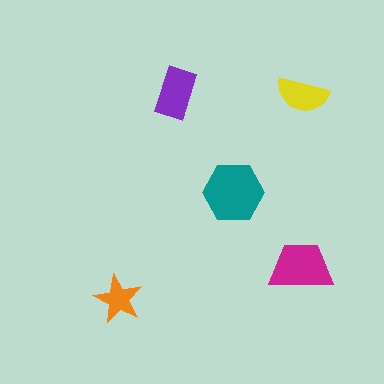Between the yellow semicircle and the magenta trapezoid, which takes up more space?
The magenta trapezoid.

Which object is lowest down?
The orange star is bottommost.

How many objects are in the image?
There are 5 objects in the image.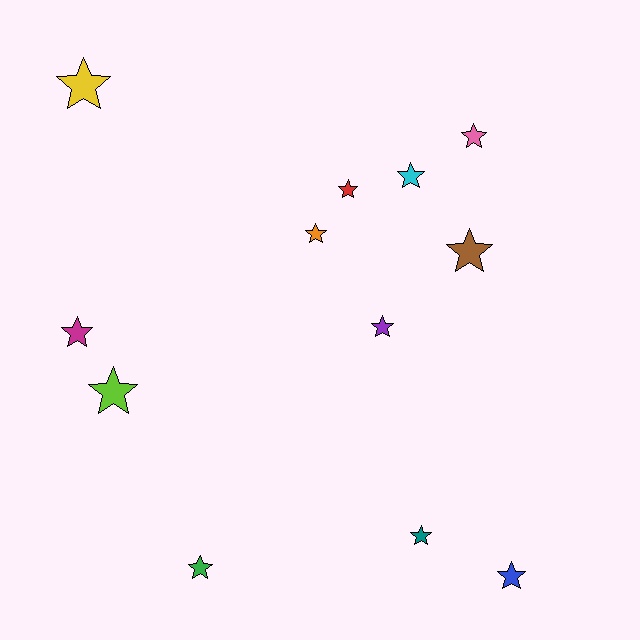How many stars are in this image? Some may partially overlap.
There are 12 stars.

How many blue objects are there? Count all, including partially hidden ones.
There is 1 blue object.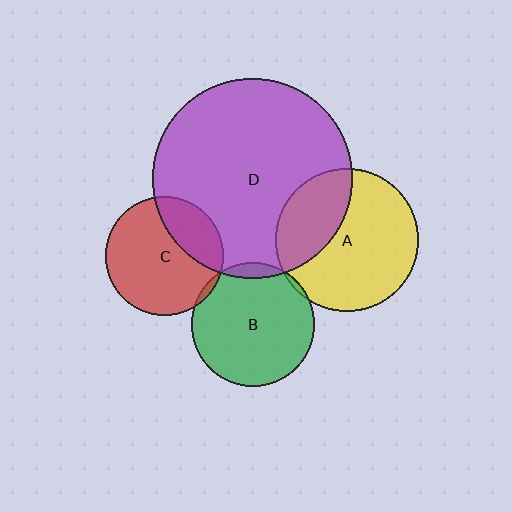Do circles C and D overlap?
Yes.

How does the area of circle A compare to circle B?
Approximately 1.3 times.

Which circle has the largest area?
Circle D (purple).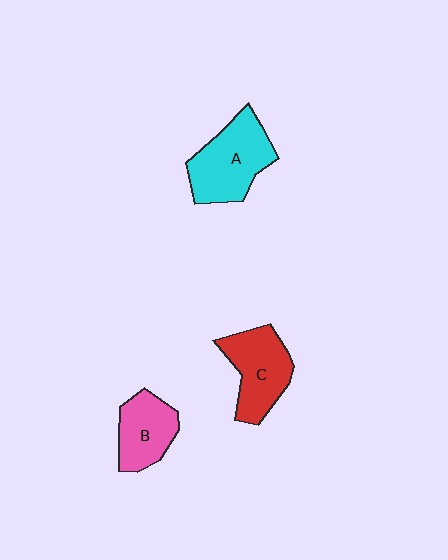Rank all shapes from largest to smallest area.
From largest to smallest: A (cyan), C (red), B (pink).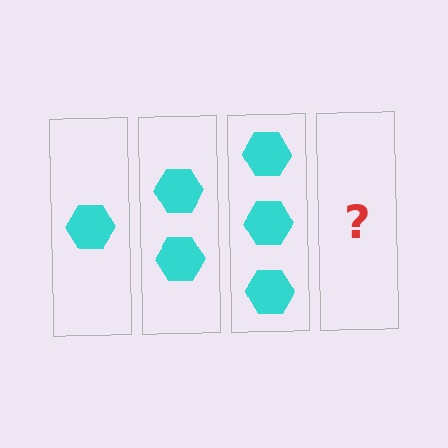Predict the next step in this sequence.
The next step is 4 hexagons.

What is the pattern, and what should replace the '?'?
The pattern is that each step adds one more hexagon. The '?' should be 4 hexagons.